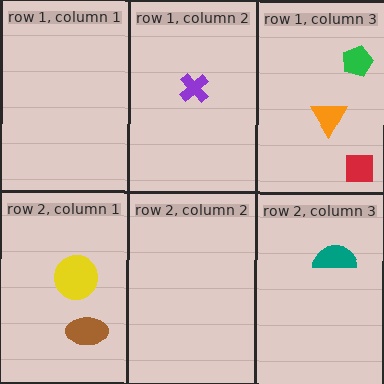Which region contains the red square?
The row 1, column 3 region.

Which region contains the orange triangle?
The row 1, column 3 region.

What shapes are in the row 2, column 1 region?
The brown ellipse, the yellow circle.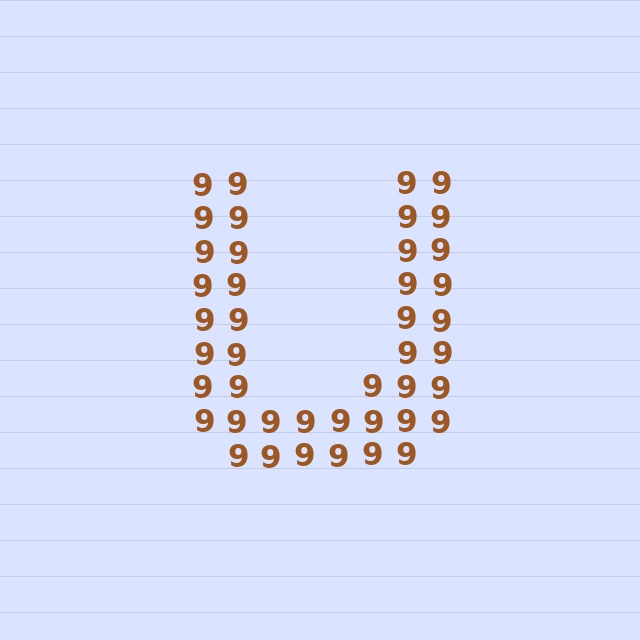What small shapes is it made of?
It is made of small digit 9's.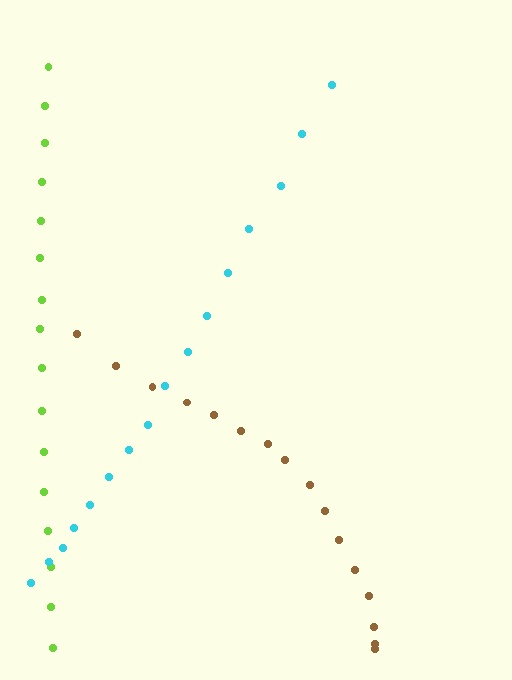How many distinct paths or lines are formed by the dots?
There are 3 distinct paths.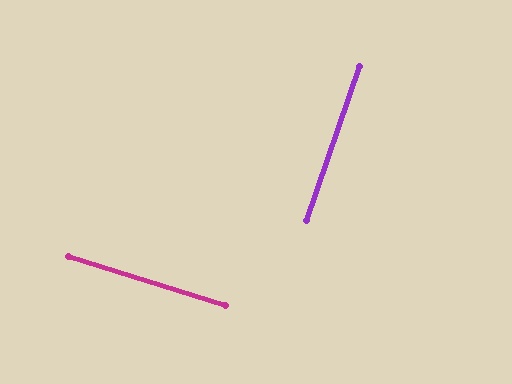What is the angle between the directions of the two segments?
Approximately 88 degrees.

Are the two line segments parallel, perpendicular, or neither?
Perpendicular — they meet at approximately 88°.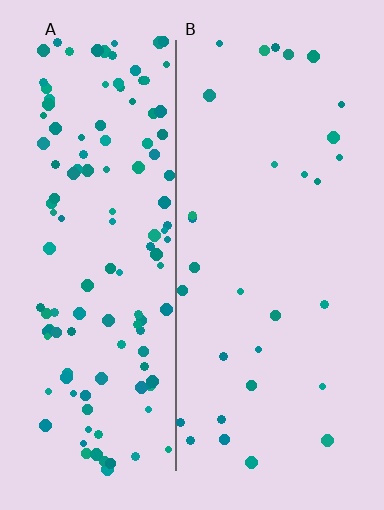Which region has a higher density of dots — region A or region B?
A (the left).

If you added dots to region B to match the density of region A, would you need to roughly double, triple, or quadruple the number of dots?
Approximately quadruple.